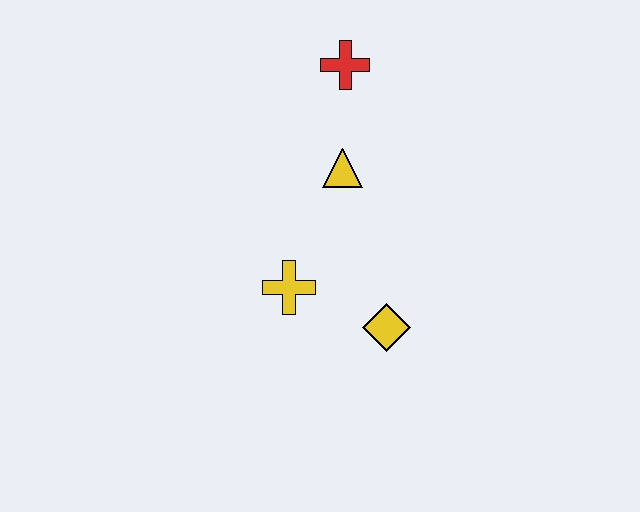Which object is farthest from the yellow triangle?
The yellow diamond is farthest from the yellow triangle.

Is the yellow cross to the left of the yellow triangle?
Yes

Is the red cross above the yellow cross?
Yes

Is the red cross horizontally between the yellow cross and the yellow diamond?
Yes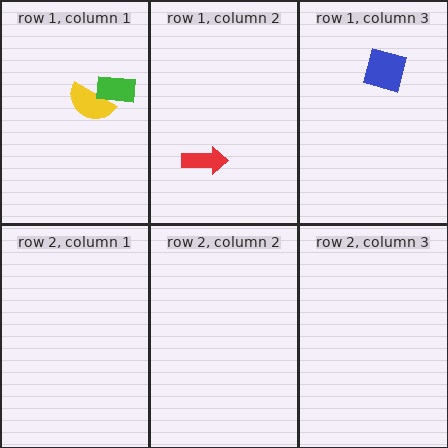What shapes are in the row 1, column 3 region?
The blue square.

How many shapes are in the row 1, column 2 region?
1.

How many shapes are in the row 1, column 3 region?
1.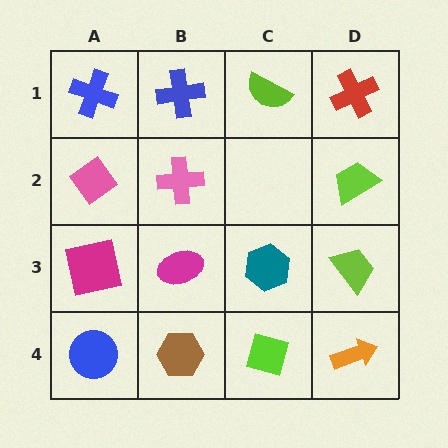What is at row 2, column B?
A pink cross.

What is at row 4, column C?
A lime diamond.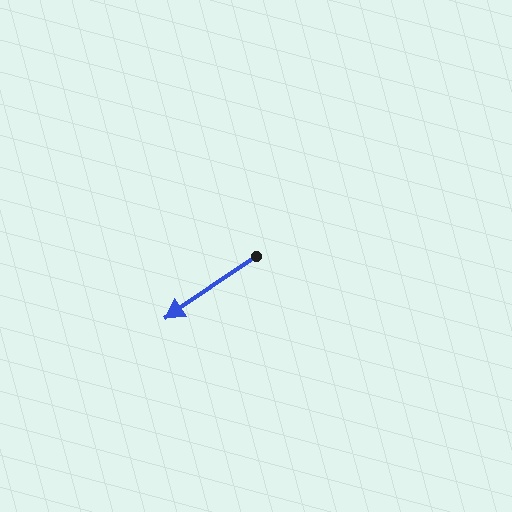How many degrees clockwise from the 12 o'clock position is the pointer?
Approximately 236 degrees.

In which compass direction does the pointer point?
Southwest.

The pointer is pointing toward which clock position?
Roughly 8 o'clock.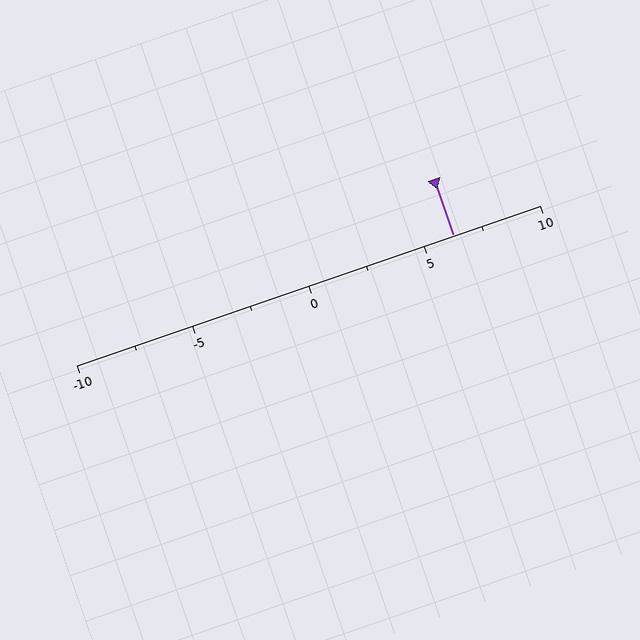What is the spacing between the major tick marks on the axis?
The major ticks are spaced 5 apart.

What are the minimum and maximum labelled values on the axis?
The axis runs from -10 to 10.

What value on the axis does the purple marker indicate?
The marker indicates approximately 6.2.